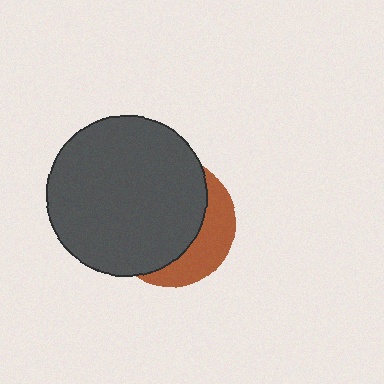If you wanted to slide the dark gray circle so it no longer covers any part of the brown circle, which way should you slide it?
Slide it left — that is the most direct way to separate the two shapes.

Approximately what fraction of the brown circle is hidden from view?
Roughly 69% of the brown circle is hidden behind the dark gray circle.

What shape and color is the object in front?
The object in front is a dark gray circle.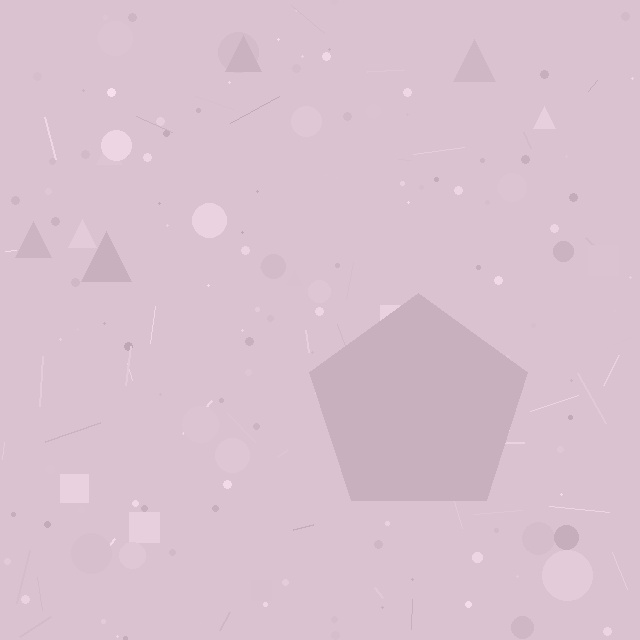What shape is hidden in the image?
A pentagon is hidden in the image.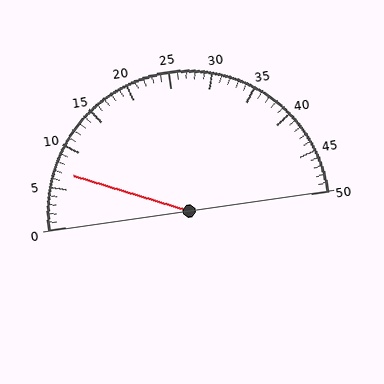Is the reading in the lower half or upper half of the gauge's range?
The reading is in the lower half of the range (0 to 50).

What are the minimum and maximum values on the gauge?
The gauge ranges from 0 to 50.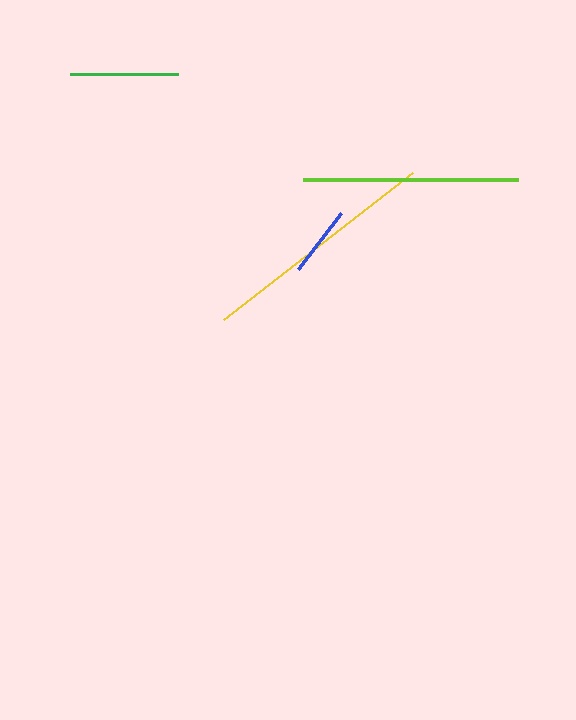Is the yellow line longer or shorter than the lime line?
The yellow line is longer than the lime line.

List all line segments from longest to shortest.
From longest to shortest: yellow, lime, green, blue.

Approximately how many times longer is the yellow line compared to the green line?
The yellow line is approximately 2.2 times the length of the green line.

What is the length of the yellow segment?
The yellow segment is approximately 240 pixels long.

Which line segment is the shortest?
The blue line is the shortest at approximately 71 pixels.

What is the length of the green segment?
The green segment is approximately 108 pixels long.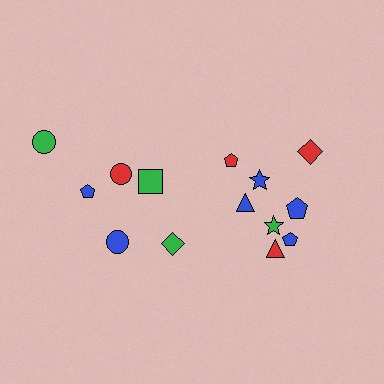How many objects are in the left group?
There are 6 objects.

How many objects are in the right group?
There are 8 objects.